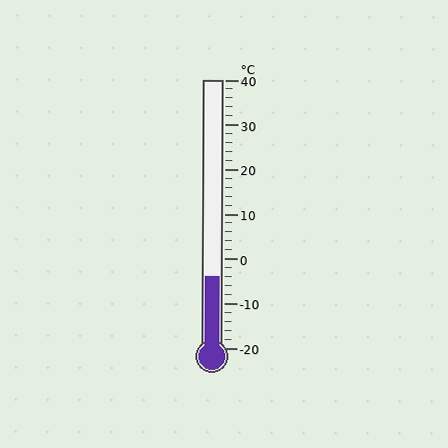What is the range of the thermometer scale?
The thermometer scale ranges from -20°C to 40°C.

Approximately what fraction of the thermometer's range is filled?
The thermometer is filled to approximately 25% of its range.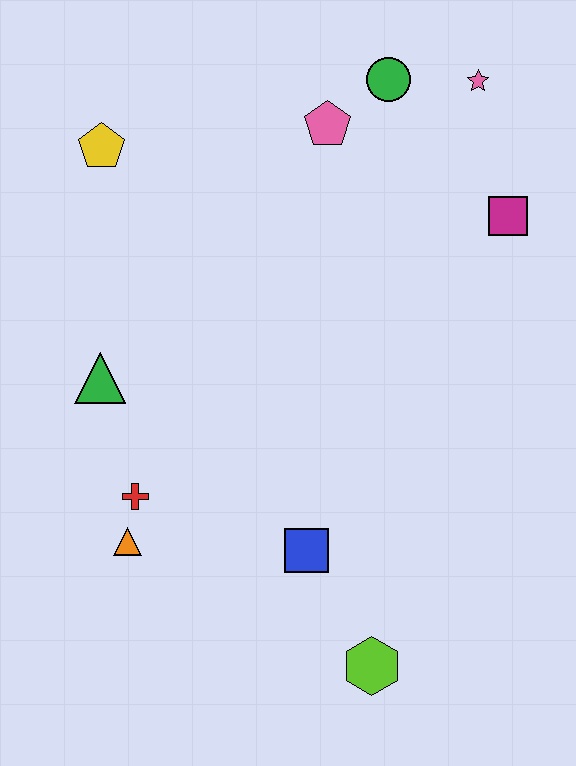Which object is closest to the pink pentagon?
The green circle is closest to the pink pentagon.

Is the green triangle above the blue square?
Yes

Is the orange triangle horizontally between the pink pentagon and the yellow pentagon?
Yes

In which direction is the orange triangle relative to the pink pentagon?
The orange triangle is below the pink pentagon.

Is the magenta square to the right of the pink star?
Yes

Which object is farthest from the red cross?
The pink star is farthest from the red cross.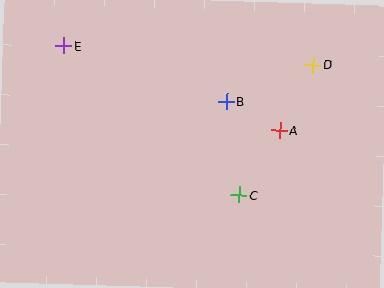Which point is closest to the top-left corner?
Point E is closest to the top-left corner.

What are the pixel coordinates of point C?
Point C is at (239, 195).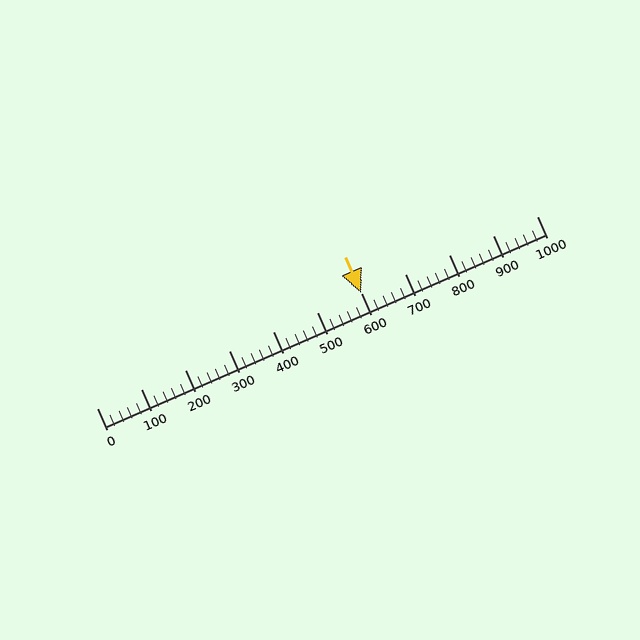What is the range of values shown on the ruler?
The ruler shows values from 0 to 1000.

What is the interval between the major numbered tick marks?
The major tick marks are spaced 100 units apart.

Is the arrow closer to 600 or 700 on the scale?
The arrow is closer to 600.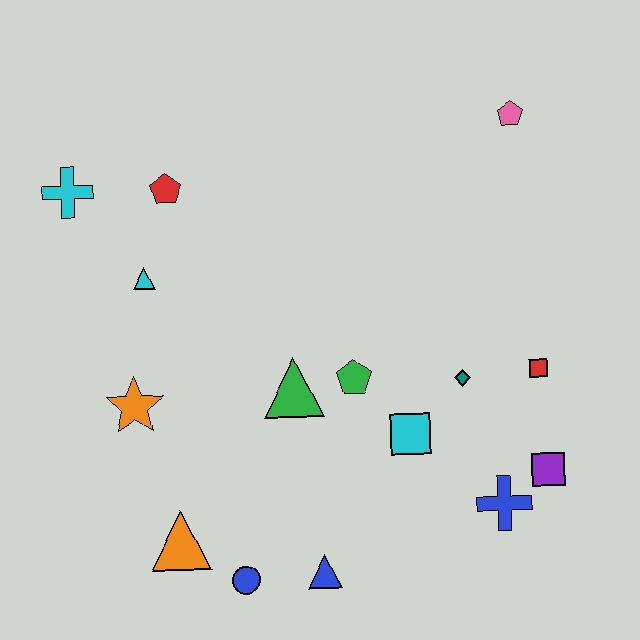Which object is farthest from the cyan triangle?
The purple square is farthest from the cyan triangle.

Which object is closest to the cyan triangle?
The red pentagon is closest to the cyan triangle.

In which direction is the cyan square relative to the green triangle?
The cyan square is to the right of the green triangle.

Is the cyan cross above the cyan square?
Yes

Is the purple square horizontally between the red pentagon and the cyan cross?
No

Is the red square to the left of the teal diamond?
No